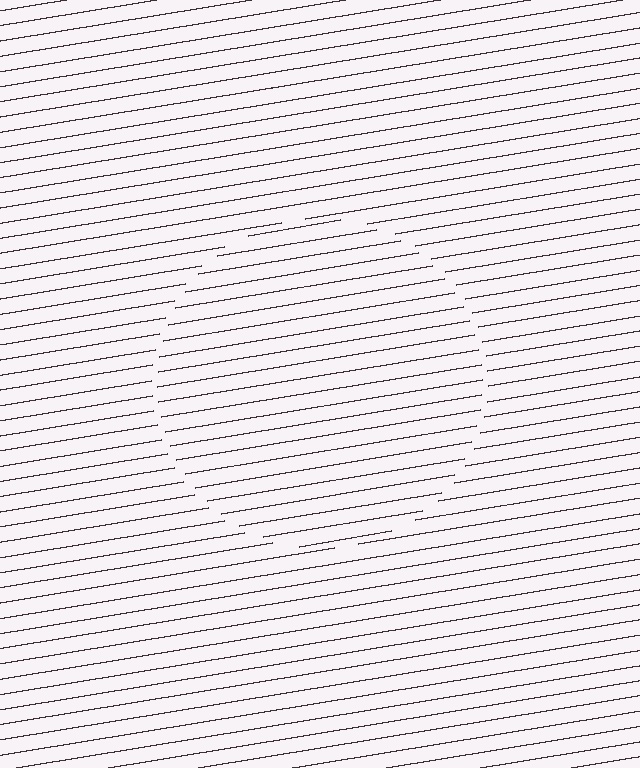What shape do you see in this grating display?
An illusory circle. The interior of the shape contains the same grating, shifted by half a period — the contour is defined by the phase discontinuity where line-ends from the inner and outer gratings abut.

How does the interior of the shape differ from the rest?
The interior of the shape contains the same grating, shifted by half a period — the contour is defined by the phase discontinuity where line-ends from the inner and outer gratings abut.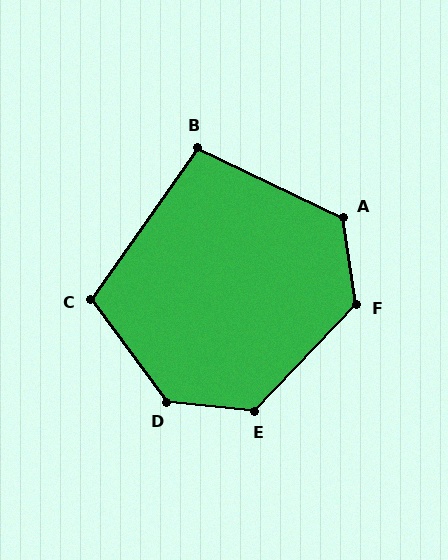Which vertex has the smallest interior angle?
B, at approximately 100 degrees.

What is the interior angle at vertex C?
Approximately 108 degrees (obtuse).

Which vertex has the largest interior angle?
D, at approximately 133 degrees.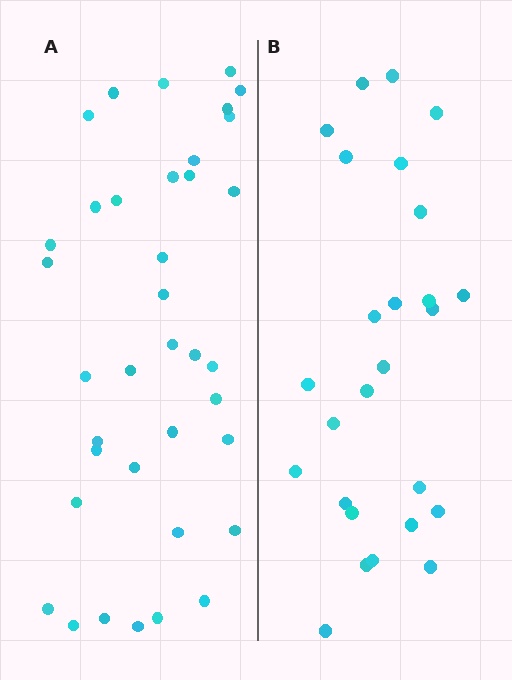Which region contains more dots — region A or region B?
Region A (the left region) has more dots.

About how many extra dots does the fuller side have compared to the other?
Region A has roughly 12 or so more dots than region B.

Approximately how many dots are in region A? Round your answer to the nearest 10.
About 40 dots. (The exact count is 37, which rounds to 40.)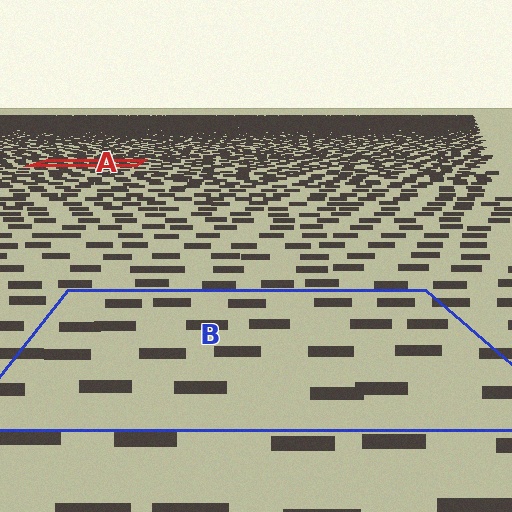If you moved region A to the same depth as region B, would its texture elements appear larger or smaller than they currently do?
They would appear larger. At a closer depth, the same texture elements are projected at a bigger on-screen size.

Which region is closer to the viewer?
Region B is closer. The texture elements there are larger and more spread out.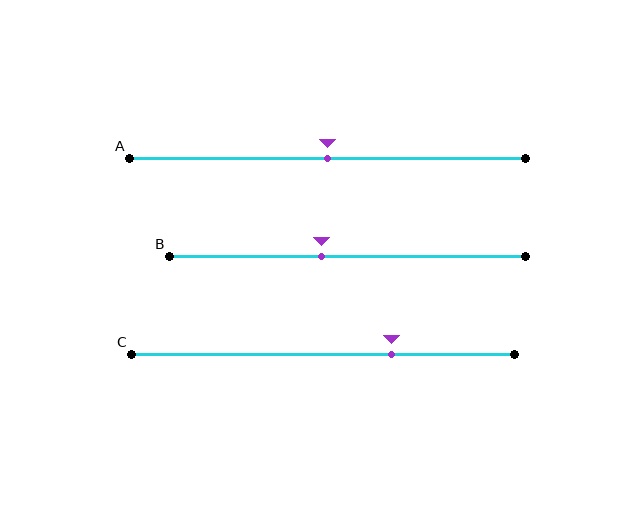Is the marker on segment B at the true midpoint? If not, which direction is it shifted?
No, the marker on segment B is shifted to the left by about 8% of the segment length.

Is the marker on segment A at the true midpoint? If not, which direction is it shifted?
Yes, the marker on segment A is at the true midpoint.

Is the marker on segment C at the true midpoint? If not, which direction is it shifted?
No, the marker on segment C is shifted to the right by about 18% of the segment length.